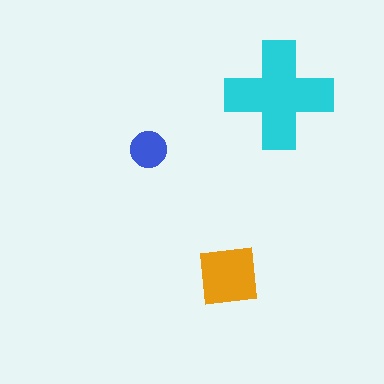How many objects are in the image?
There are 3 objects in the image.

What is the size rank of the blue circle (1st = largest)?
3rd.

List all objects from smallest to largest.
The blue circle, the orange square, the cyan cross.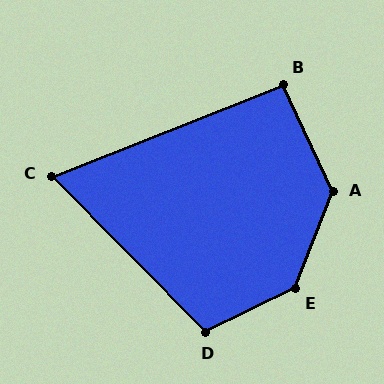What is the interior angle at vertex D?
Approximately 108 degrees (obtuse).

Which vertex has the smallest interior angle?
C, at approximately 67 degrees.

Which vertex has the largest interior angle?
E, at approximately 138 degrees.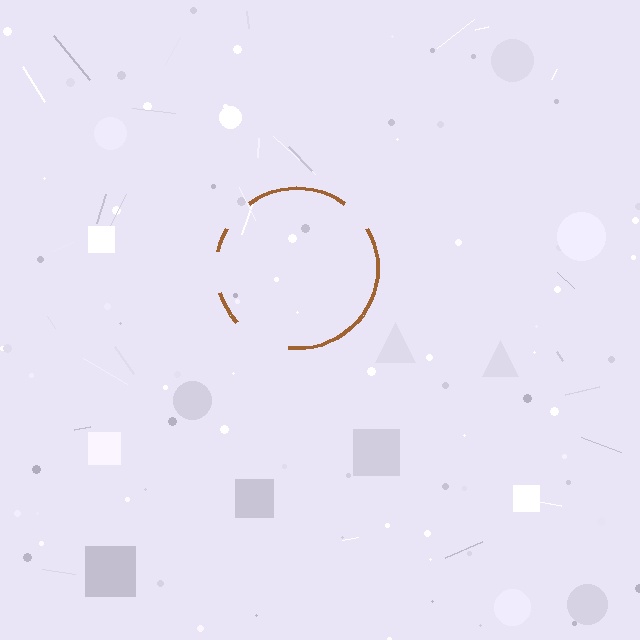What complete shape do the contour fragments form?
The contour fragments form a circle.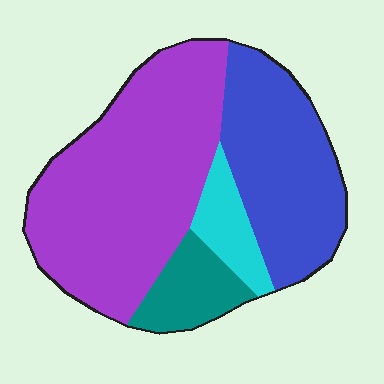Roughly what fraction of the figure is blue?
Blue takes up about one third (1/3) of the figure.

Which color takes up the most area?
Purple, at roughly 50%.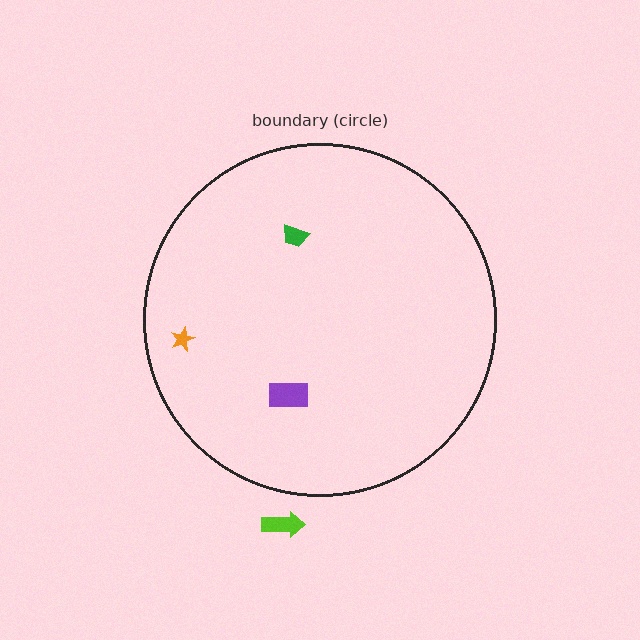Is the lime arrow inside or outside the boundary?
Outside.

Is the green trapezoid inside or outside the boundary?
Inside.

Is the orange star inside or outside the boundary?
Inside.